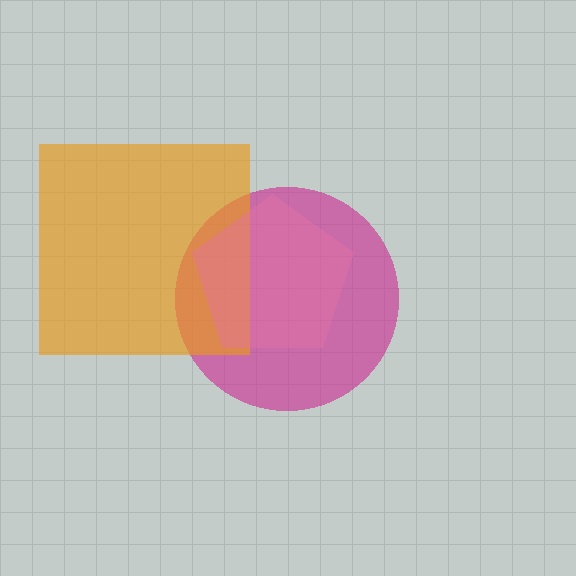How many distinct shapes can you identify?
There are 3 distinct shapes: a magenta circle, an orange square, a pink pentagon.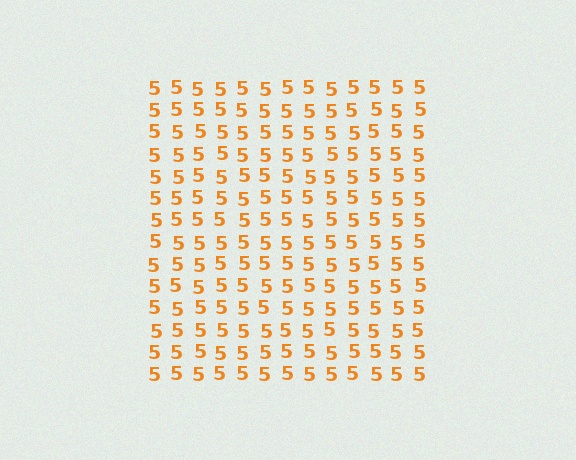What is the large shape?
The large shape is a square.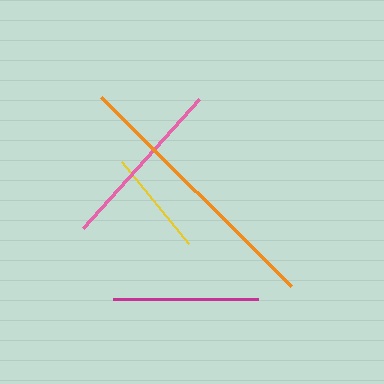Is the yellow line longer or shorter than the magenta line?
The magenta line is longer than the yellow line.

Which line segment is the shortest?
The yellow line is the shortest at approximately 105 pixels.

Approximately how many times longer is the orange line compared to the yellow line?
The orange line is approximately 2.5 times the length of the yellow line.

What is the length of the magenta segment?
The magenta segment is approximately 145 pixels long.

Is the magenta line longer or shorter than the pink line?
The pink line is longer than the magenta line.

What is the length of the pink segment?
The pink segment is approximately 174 pixels long.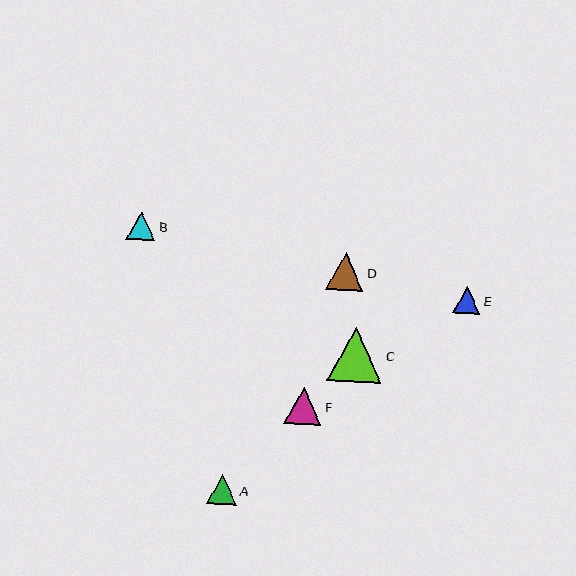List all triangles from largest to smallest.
From largest to smallest: C, D, F, A, B, E.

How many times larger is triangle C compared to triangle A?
Triangle C is approximately 1.8 times the size of triangle A.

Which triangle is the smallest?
Triangle E is the smallest with a size of approximately 27 pixels.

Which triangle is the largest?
Triangle C is the largest with a size of approximately 55 pixels.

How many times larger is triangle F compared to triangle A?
Triangle F is approximately 1.2 times the size of triangle A.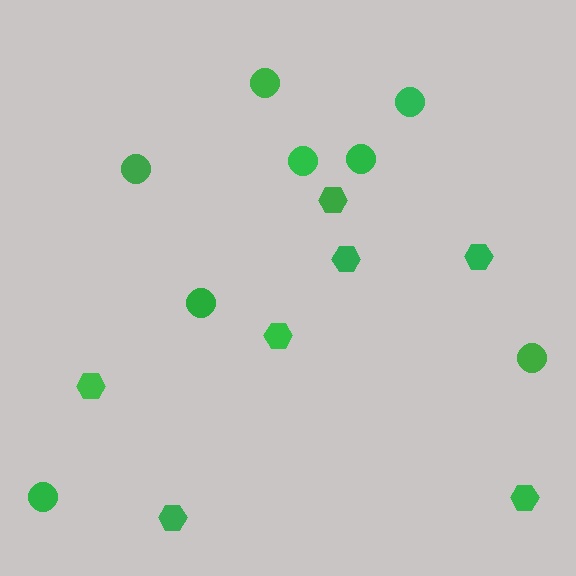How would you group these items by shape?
There are 2 groups: one group of circles (8) and one group of hexagons (7).